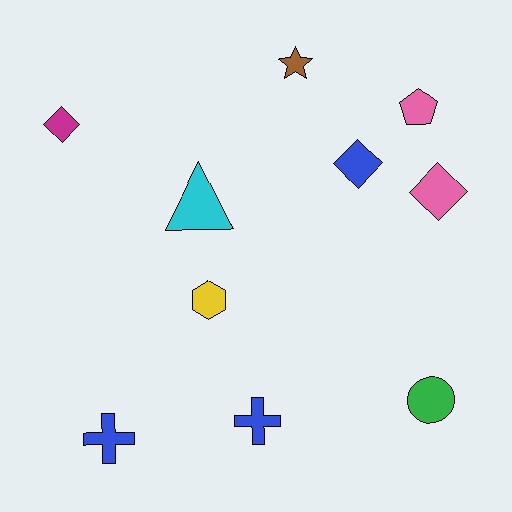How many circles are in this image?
There is 1 circle.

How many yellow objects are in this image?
There is 1 yellow object.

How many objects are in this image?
There are 10 objects.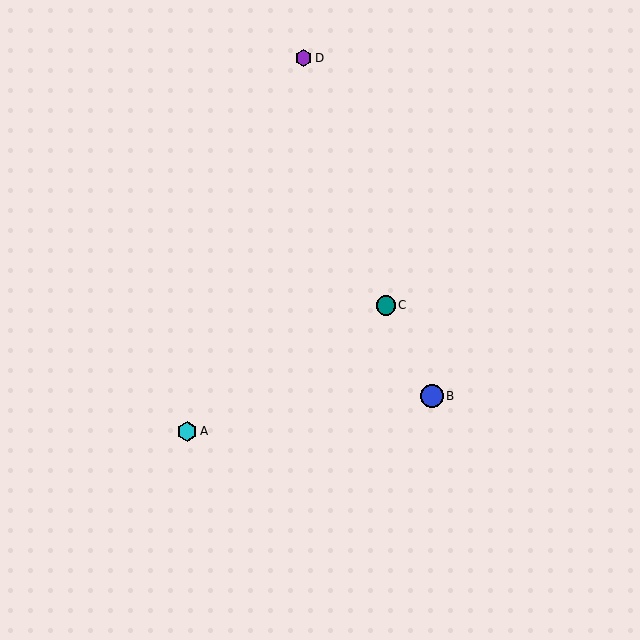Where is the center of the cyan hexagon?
The center of the cyan hexagon is at (187, 431).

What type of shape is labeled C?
Shape C is a teal circle.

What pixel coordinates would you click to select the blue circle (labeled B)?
Click at (432, 396) to select the blue circle B.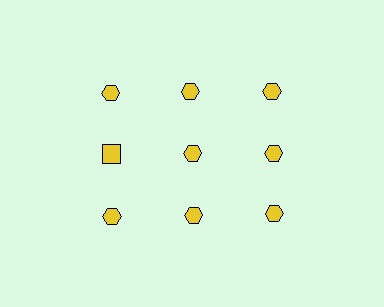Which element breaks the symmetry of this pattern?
The yellow square in the second row, leftmost column breaks the symmetry. All other shapes are yellow hexagons.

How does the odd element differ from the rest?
It has a different shape: square instead of hexagon.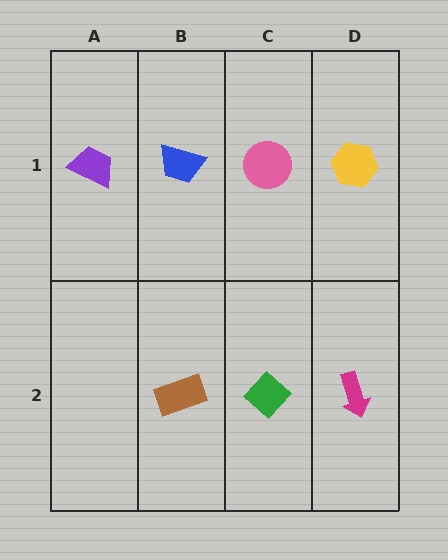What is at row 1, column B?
A blue trapezoid.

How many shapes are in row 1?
4 shapes.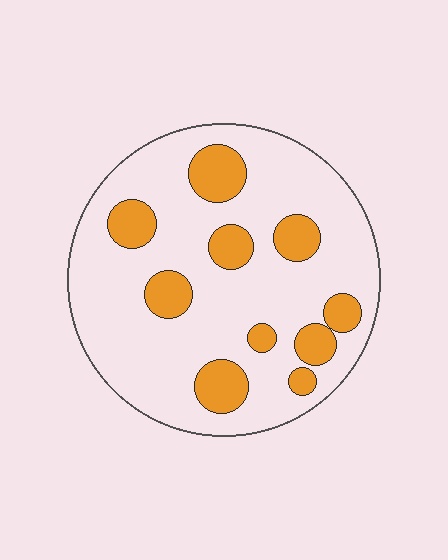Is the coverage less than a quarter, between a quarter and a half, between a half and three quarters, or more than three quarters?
Less than a quarter.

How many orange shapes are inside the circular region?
10.